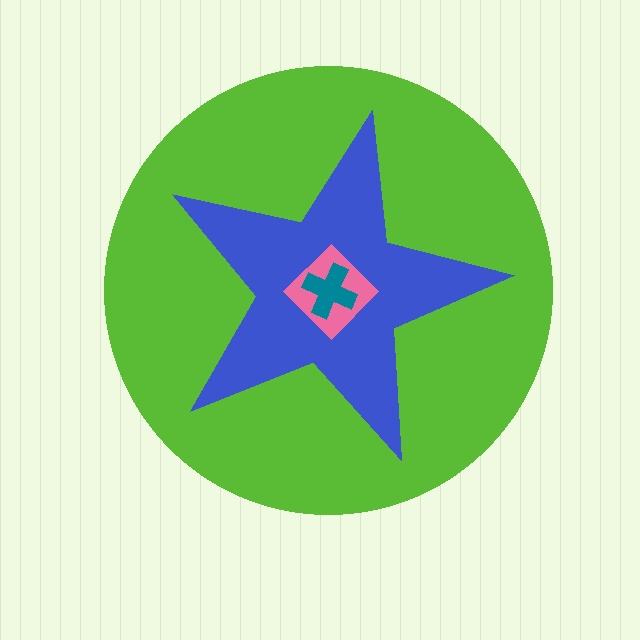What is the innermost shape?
The teal cross.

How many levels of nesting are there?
4.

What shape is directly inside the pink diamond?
The teal cross.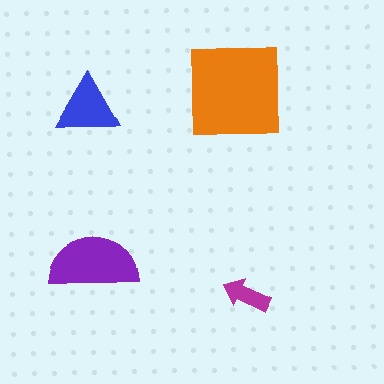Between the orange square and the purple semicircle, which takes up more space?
The orange square.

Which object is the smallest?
The magenta arrow.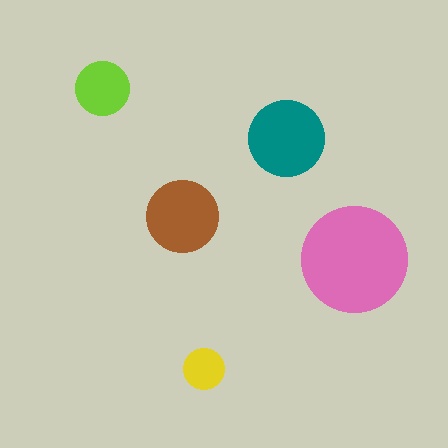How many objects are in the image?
There are 5 objects in the image.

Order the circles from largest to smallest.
the pink one, the teal one, the brown one, the lime one, the yellow one.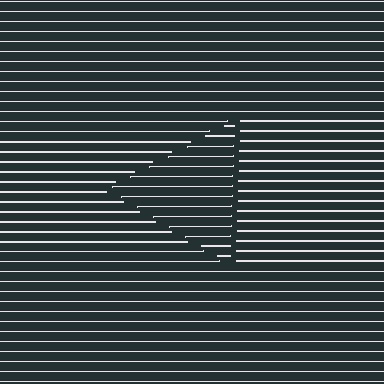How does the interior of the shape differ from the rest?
The interior of the shape contains the same grating, shifted by half a period — the contour is defined by the phase discontinuity where line-ends from the inner and outer gratings abut.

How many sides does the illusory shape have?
3 sides — the line-ends trace a triangle.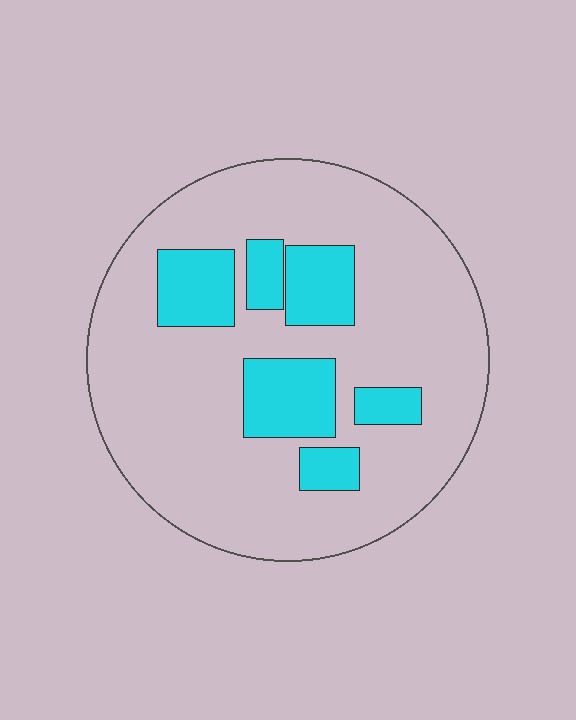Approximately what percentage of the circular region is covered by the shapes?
Approximately 20%.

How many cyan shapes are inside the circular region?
6.